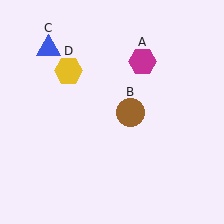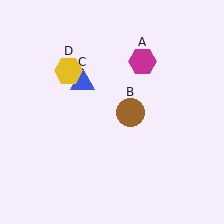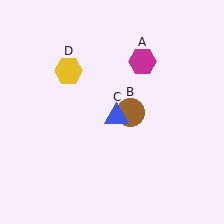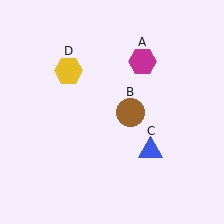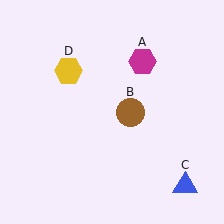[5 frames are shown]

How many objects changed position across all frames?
1 object changed position: blue triangle (object C).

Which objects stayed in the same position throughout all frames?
Magenta hexagon (object A) and brown circle (object B) and yellow hexagon (object D) remained stationary.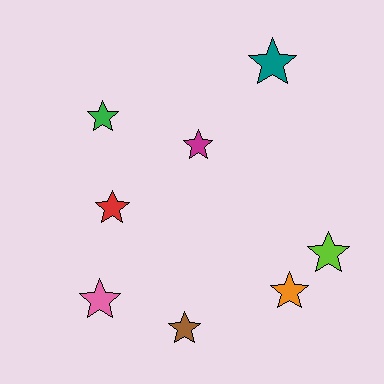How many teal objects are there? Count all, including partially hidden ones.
There is 1 teal object.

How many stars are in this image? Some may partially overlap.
There are 8 stars.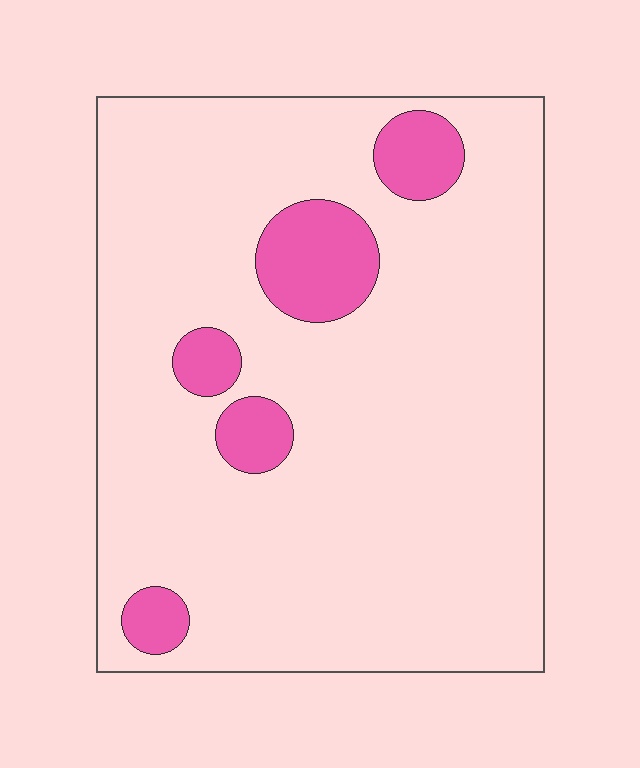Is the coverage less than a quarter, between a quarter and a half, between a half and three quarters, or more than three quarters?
Less than a quarter.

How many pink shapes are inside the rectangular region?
5.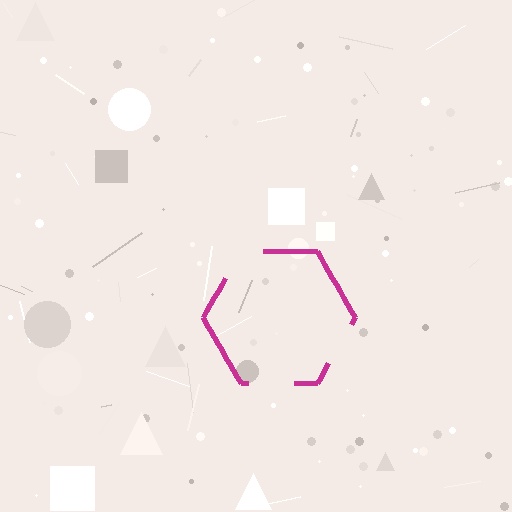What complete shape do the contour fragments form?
The contour fragments form a hexagon.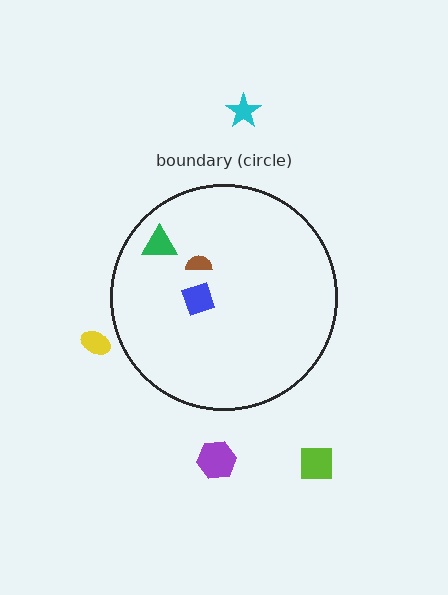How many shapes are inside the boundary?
3 inside, 4 outside.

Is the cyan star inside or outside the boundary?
Outside.